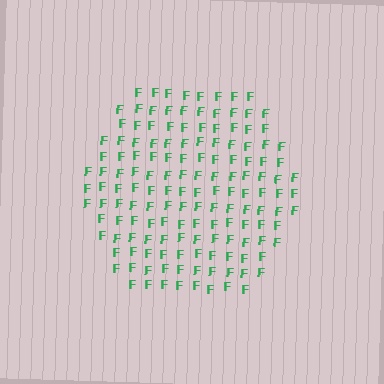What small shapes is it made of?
It is made of small letter F's.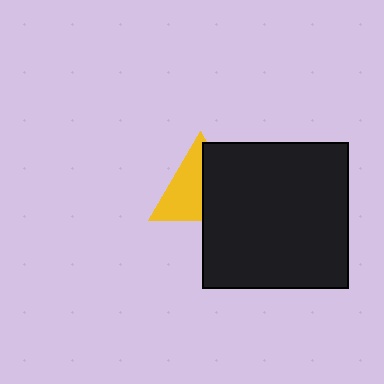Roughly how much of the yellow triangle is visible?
About half of it is visible (roughly 53%).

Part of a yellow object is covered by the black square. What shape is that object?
It is a triangle.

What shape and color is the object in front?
The object in front is a black square.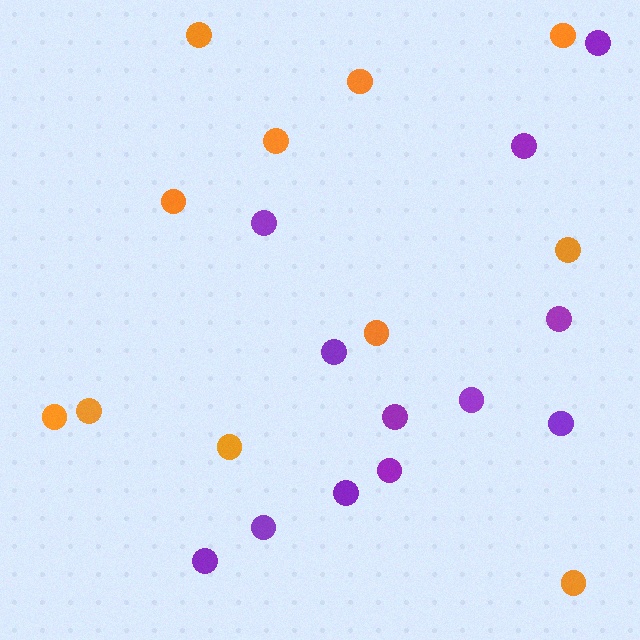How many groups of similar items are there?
There are 2 groups: one group of orange circles (11) and one group of purple circles (12).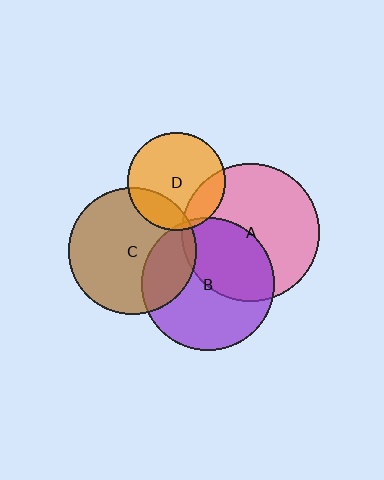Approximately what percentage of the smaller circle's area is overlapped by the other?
Approximately 5%.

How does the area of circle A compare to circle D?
Approximately 2.0 times.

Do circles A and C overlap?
Yes.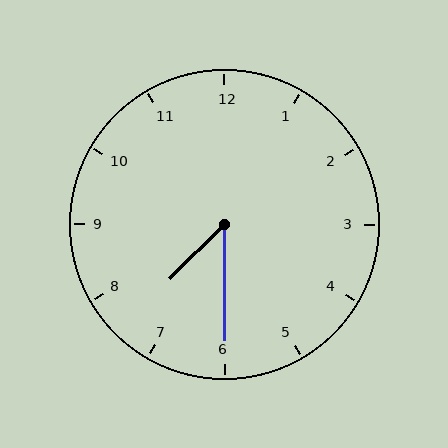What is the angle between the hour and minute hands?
Approximately 45 degrees.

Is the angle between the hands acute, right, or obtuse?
It is acute.